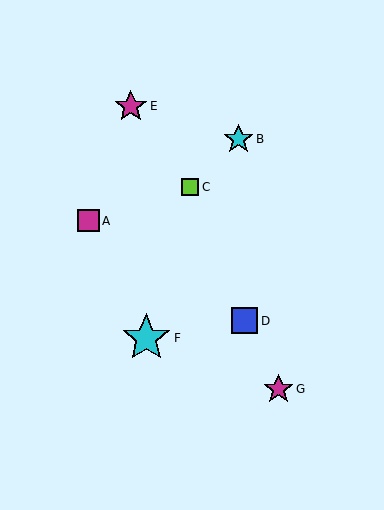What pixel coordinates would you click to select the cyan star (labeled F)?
Click at (146, 338) to select the cyan star F.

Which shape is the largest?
The cyan star (labeled F) is the largest.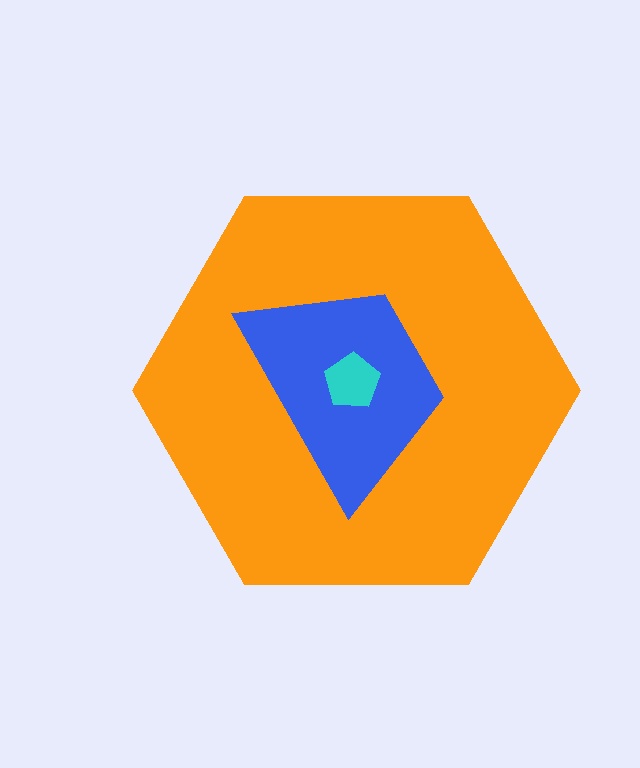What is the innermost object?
The cyan pentagon.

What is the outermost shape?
The orange hexagon.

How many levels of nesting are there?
3.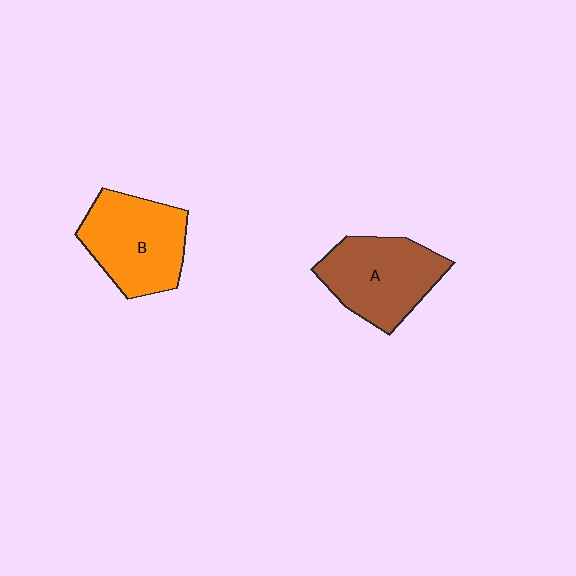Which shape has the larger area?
Shape B (orange).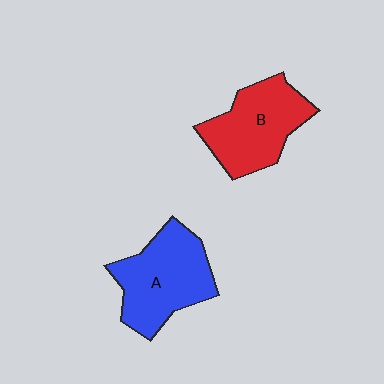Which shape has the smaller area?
Shape B (red).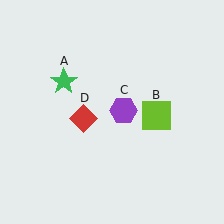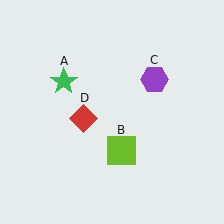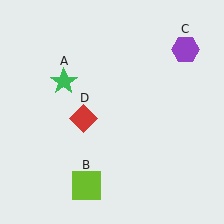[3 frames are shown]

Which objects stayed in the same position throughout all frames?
Green star (object A) and red diamond (object D) remained stationary.